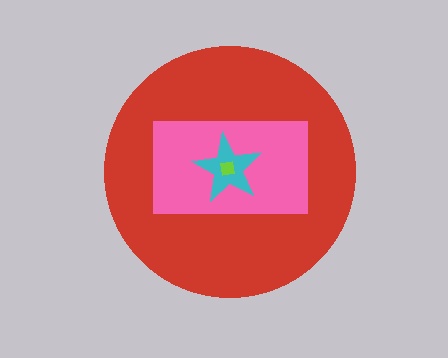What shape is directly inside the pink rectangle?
The cyan star.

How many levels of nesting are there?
4.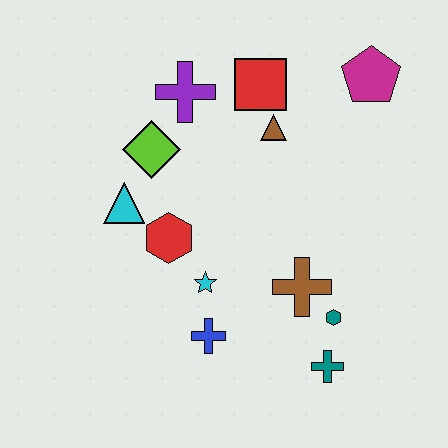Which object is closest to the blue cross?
The cyan star is closest to the blue cross.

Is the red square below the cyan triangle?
No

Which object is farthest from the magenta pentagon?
The blue cross is farthest from the magenta pentagon.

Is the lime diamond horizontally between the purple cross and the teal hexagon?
No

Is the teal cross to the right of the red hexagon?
Yes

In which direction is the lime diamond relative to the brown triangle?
The lime diamond is to the left of the brown triangle.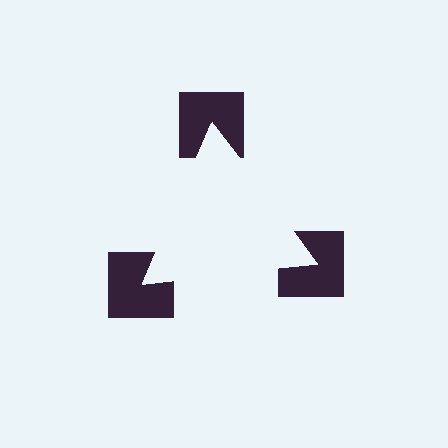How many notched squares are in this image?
There are 3 — one at each vertex of the illusory triangle.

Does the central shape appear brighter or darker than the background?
It typically appears slightly brighter than the background, even though no actual brightness change is drawn.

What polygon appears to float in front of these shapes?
An illusory triangle — its edges are inferred from the aligned wedge cuts in the notched squares, not physically drawn.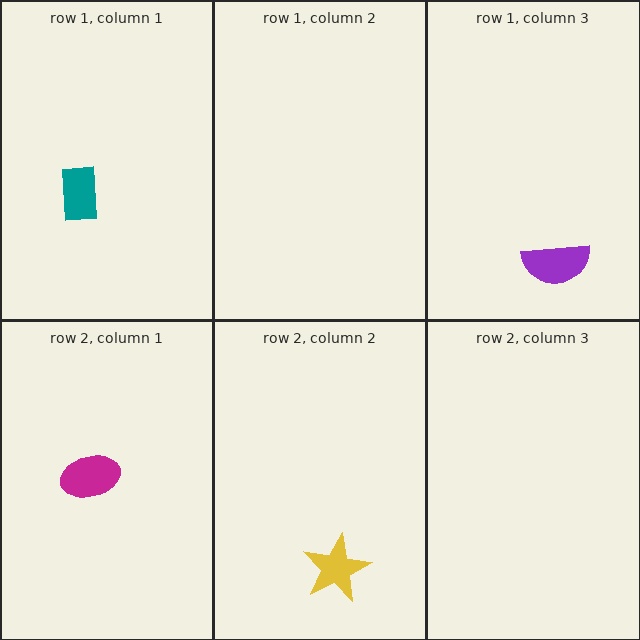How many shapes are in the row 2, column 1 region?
1.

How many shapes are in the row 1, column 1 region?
1.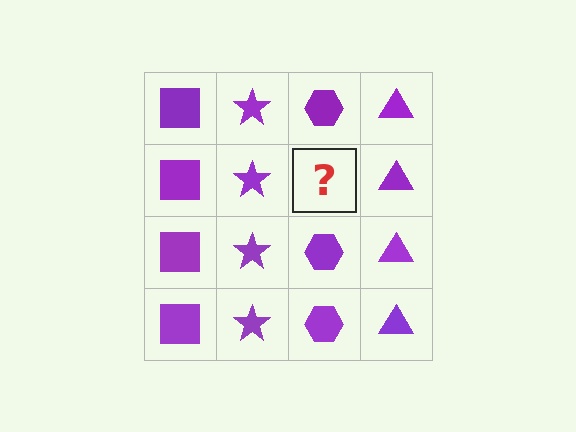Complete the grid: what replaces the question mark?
The question mark should be replaced with a purple hexagon.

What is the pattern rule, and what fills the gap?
The rule is that each column has a consistent shape. The gap should be filled with a purple hexagon.